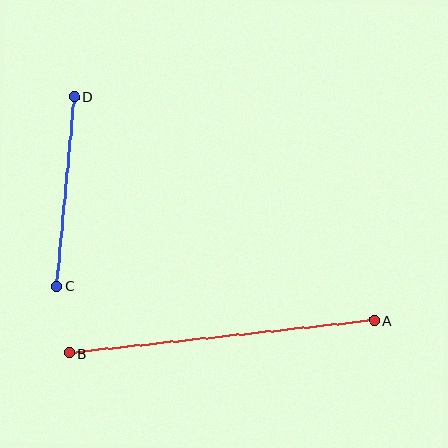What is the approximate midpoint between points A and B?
The midpoint is at approximately (222, 337) pixels.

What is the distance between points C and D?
The distance is approximately 190 pixels.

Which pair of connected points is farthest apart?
Points A and B are farthest apart.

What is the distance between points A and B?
The distance is approximately 307 pixels.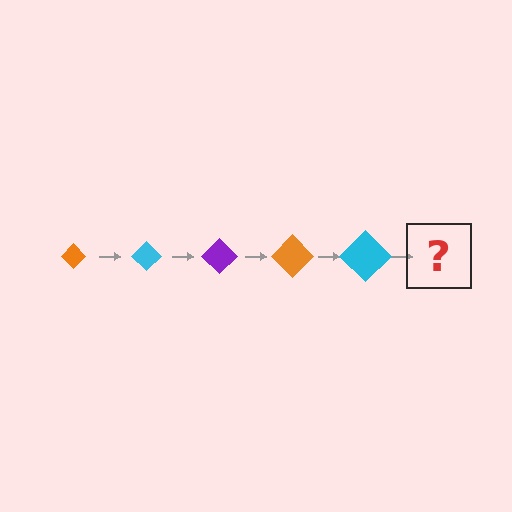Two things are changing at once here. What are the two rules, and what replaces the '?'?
The two rules are that the diamond grows larger each step and the color cycles through orange, cyan, and purple. The '?' should be a purple diamond, larger than the previous one.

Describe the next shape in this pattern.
It should be a purple diamond, larger than the previous one.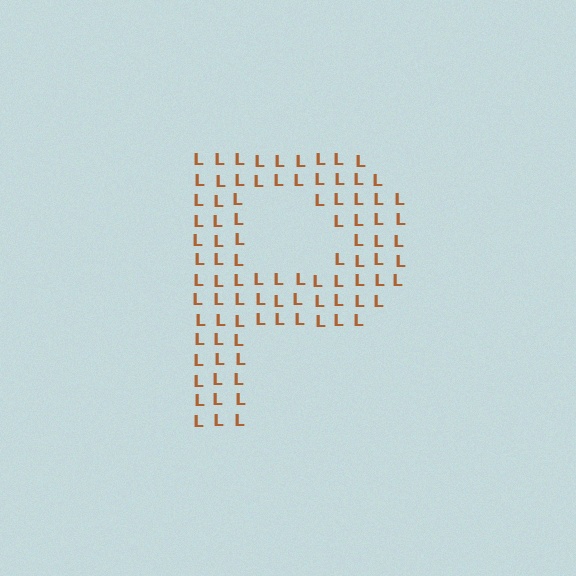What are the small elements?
The small elements are letter L's.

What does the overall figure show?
The overall figure shows the letter P.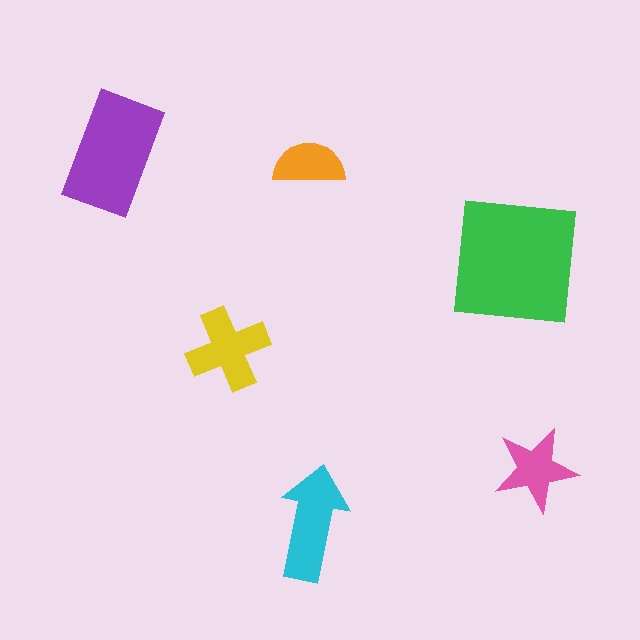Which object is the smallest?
The orange semicircle.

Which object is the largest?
The green square.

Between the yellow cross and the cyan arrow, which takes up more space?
The cyan arrow.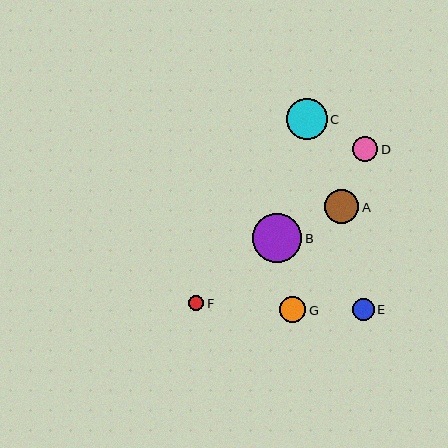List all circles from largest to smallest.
From largest to smallest: B, C, A, G, D, E, F.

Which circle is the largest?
Circle B is the largest with a size of approximately 49 pixels.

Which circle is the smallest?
Circle F is the smallest with a size of approximately 15 pixels.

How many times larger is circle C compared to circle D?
Circle C is approximately 1.6 times the size of circle D.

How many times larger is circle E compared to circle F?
Circle E is approximately 1.4 times the size of circle F.